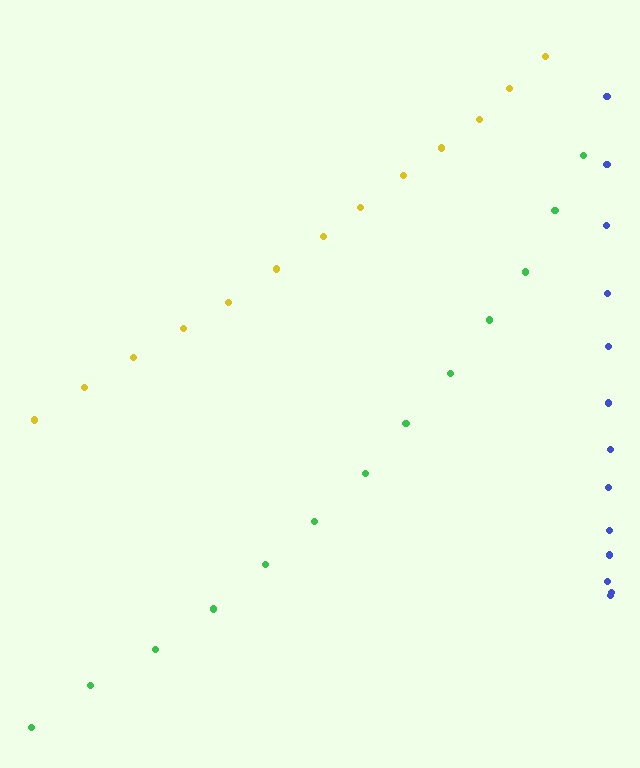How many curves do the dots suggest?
There are 3 distinct paths.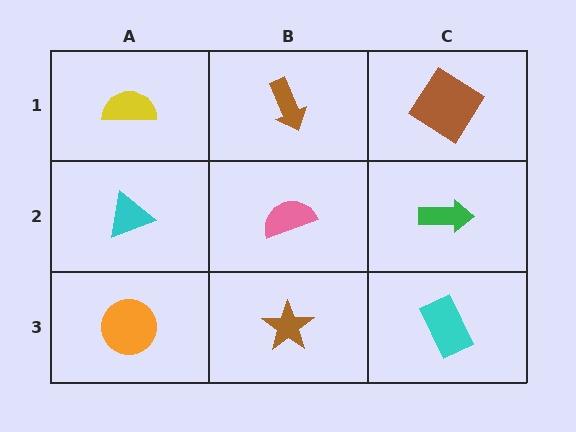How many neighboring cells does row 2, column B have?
4.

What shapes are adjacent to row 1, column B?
A pink semicircle (row 2, column B), a yellow semicircle (row 1, column A), a brown diamond (row 1, column C).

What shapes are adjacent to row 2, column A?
A yellow semicircle (row 1, column A), an orange circle (row 3, column A), a pink semicircle (row 2, column B).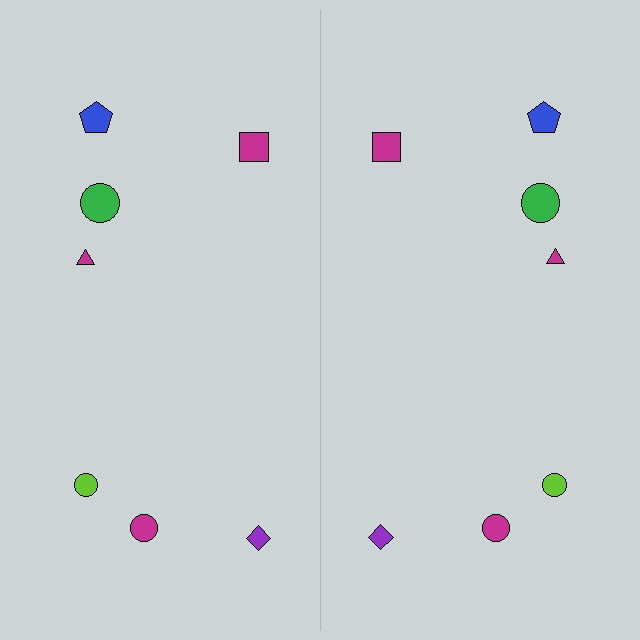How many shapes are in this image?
There are 14 shapes in this image.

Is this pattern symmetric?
Yes, this pattern has bilateral (reflection) symmetry.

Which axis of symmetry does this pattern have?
The pattern has a vertical axis of symmetry running through the center of the image.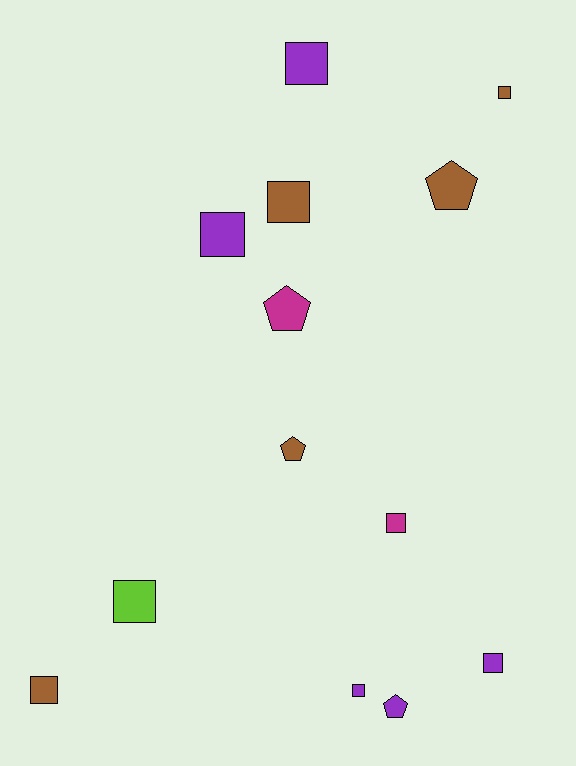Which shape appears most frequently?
Square, with 9 objects.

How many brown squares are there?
There are 3 brown squares.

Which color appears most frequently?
Purple, with 5 objects.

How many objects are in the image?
There are 13 objects.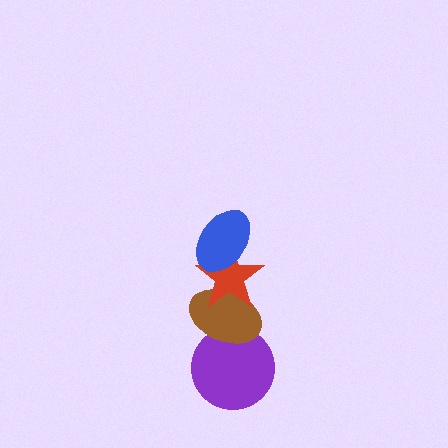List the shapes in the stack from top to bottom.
From top to bottom: the blue ellipse, the red star, the brown ellipse, the purple circle.